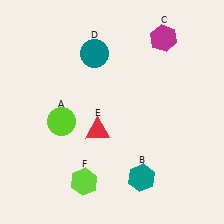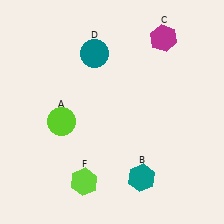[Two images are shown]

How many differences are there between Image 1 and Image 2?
There is 1 difference between the two images.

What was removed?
The red triangle (E) was removed in Image 2.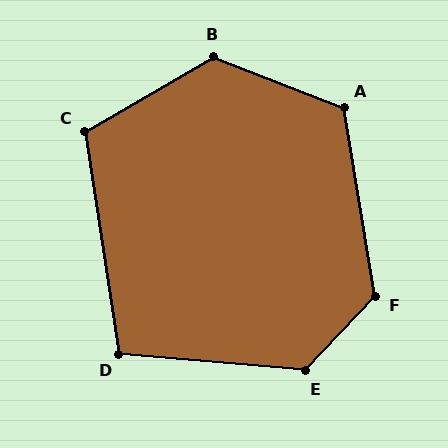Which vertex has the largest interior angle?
B, at approximately 129 degrees.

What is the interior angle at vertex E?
Approximately 128 degrees (obtuse).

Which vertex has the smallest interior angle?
D, at approximately 104 degrees.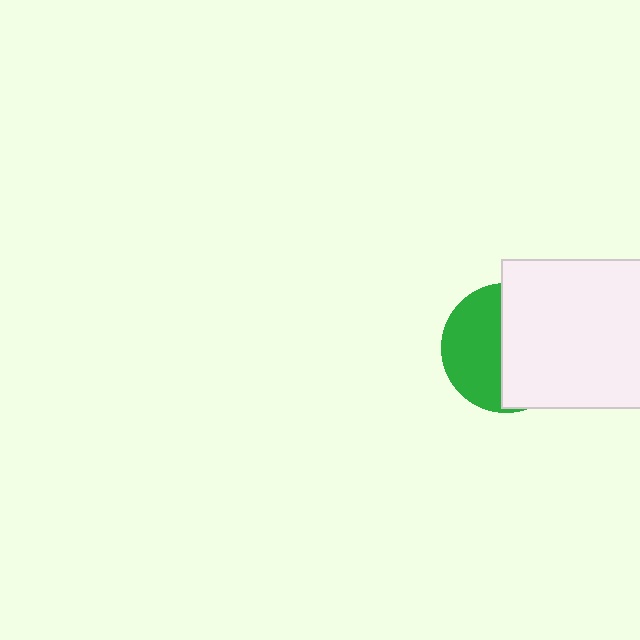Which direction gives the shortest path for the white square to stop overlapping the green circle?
Moving right gives the shortest separation.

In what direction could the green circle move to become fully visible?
The green circle could move left. That would shift it out from behind the white square entirely.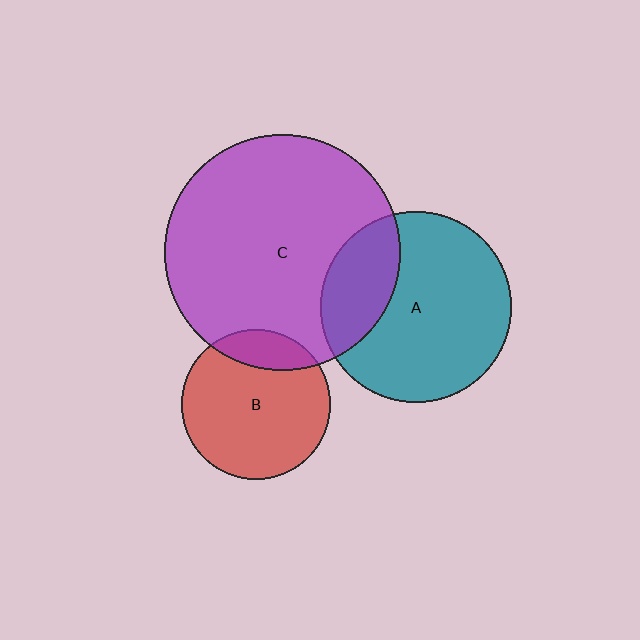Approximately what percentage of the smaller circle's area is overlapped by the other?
Approximately 25%.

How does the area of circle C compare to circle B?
Approximately 2.5 times.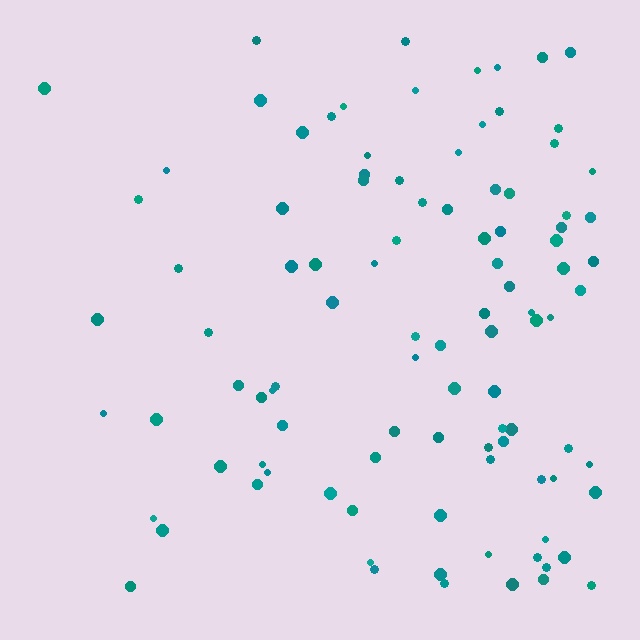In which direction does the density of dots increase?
From left to right, with the right side densest.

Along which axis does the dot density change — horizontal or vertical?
Horizontal.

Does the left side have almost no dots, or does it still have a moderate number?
Still a moderate number, just noticeably fewer than the right.